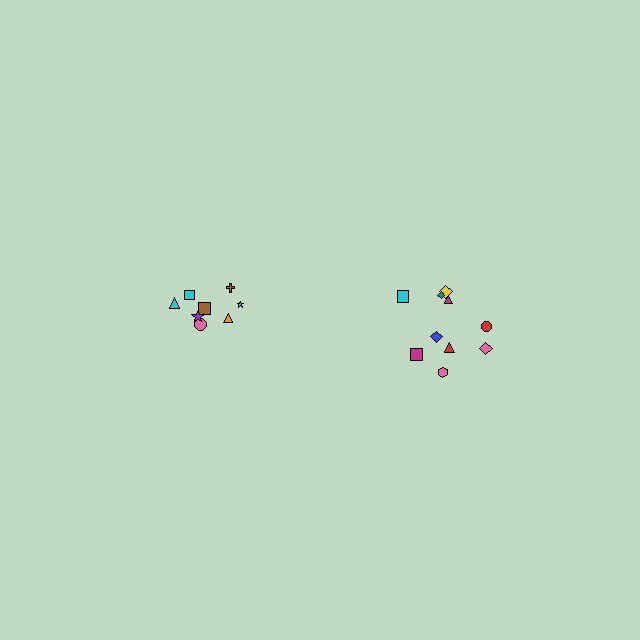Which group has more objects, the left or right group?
The right group.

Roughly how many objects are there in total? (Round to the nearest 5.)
Roughly 20 objects in total.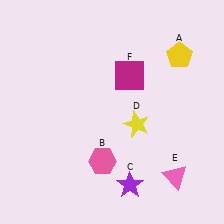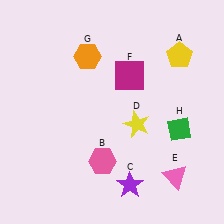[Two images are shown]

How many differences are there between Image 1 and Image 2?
There are 2 differences between the two images.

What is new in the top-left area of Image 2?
An orange hexagon (G) was added in the top-left area of Image 2.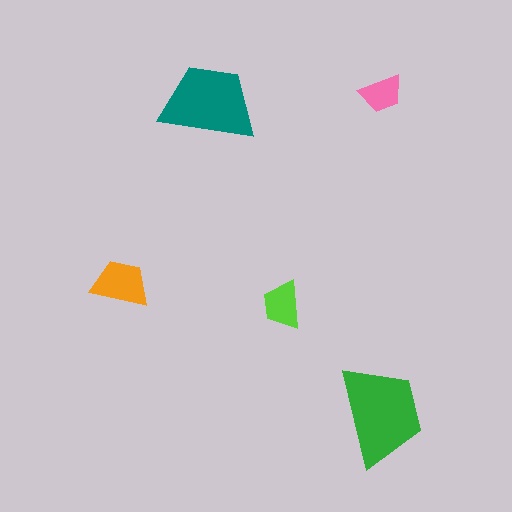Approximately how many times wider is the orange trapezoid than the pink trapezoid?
About 1.5 times wider.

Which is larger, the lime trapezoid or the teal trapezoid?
The teal one.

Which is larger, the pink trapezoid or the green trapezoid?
The green one.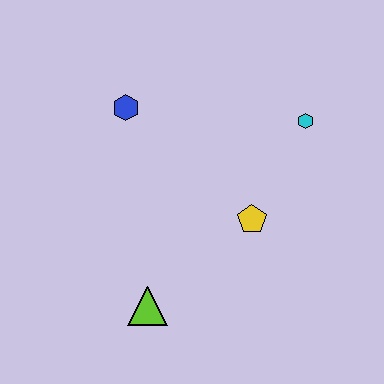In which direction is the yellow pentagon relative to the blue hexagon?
The yellow pentagon is to the right of the blue hexagon.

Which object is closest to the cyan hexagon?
The yellow pentagon is closest to the cyan hexagon.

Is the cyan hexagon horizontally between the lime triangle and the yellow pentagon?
No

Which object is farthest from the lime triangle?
The cyan hexagon is farthest from the lime triangle.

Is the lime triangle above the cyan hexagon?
No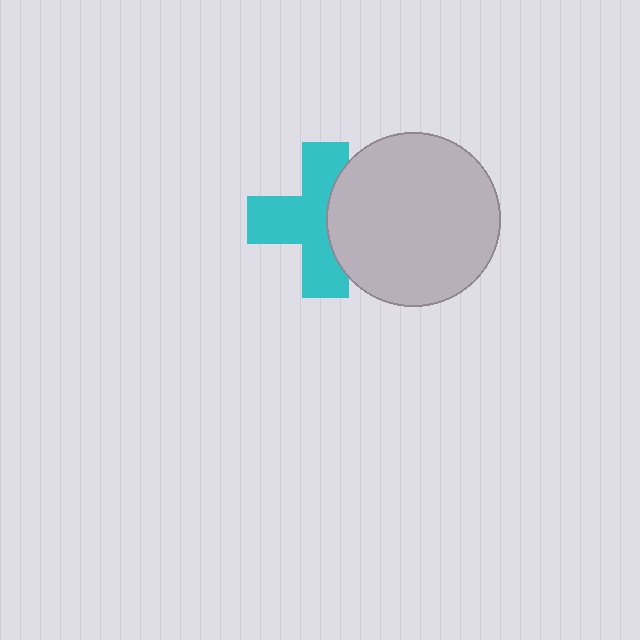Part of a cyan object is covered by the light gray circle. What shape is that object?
It is a cross.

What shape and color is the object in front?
The object in front is a light gray circle.